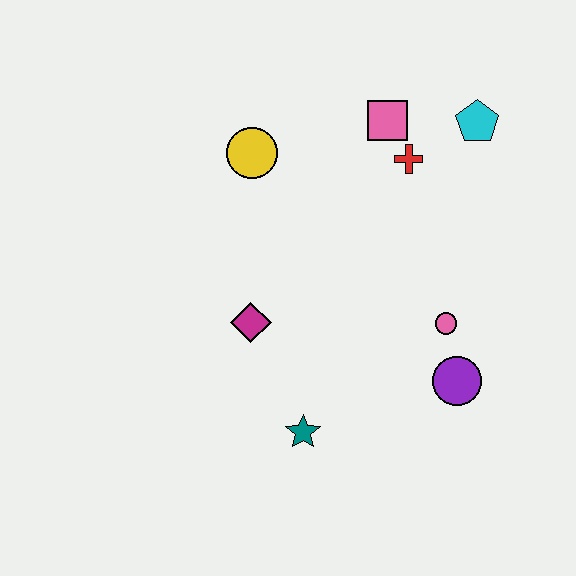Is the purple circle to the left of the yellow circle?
No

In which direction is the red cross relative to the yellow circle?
The red cross is to the right of the yellow circle.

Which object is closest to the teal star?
The magenta diamond is closest to the teal star.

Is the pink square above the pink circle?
Yes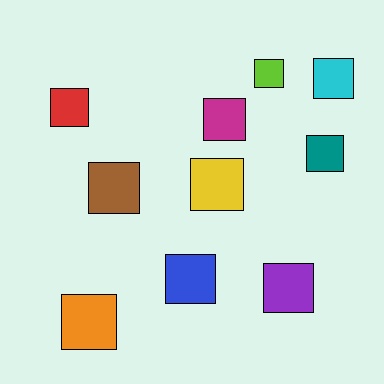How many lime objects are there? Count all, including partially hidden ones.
There is 1 lime object.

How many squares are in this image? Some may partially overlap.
There are 10 squares.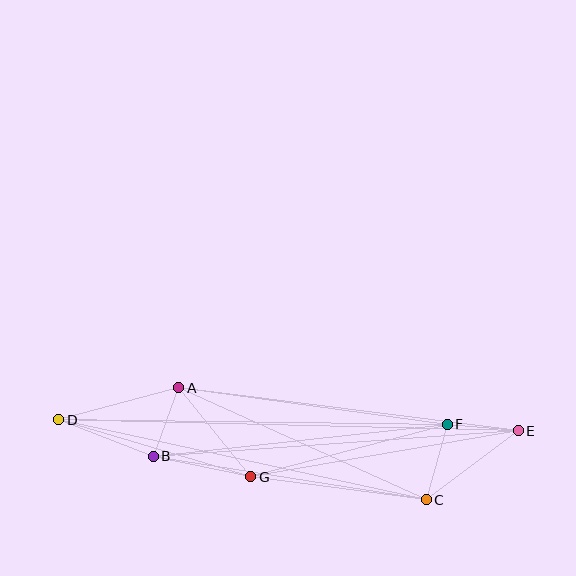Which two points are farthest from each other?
Points D and E are farthest from each other.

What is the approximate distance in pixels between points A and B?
The distance between A and B is approximately 73 pixels.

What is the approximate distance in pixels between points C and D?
The distance between C and D is approximately 376 pixels.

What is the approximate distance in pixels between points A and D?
The distance between A and D is approximately 124 pixels.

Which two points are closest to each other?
Points E and F are closest to each other.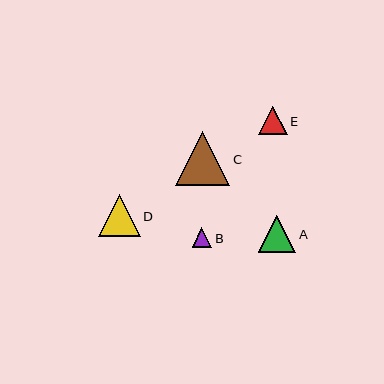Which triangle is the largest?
Triangle C is the largest with a size of approximately 54 pixels.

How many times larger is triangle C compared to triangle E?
Triangle C is approximately 1.9 times the size of triangle E.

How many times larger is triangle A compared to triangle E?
Triangle A is approximately 1.3 times the size of triangle E.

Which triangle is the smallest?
Triangle B is the smallest with a size of approximately 19 pixels.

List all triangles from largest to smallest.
From largest to smallest: C, D, A, E, B.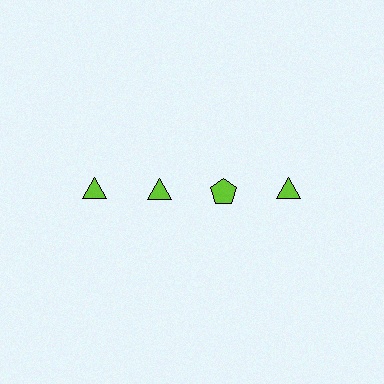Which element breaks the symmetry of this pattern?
The lime pentagon in the top row, center column breaks the symmetry. All other shapes are lime triangles.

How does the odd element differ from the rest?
It has a different shape: pentagon instead of triangle.